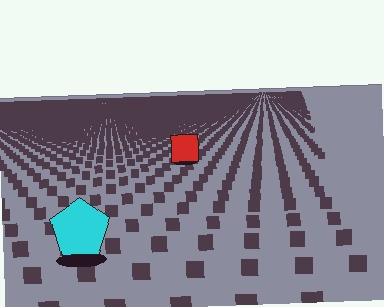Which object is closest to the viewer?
The cyan pentagon is closest. The texture marks near it are larger and more spread out.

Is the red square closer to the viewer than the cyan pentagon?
No. The cyan pentagon is closer — you can tell from the texture gradient: the ground texture is coarser near it.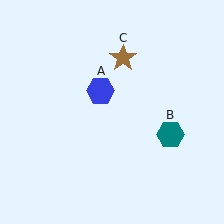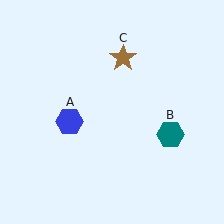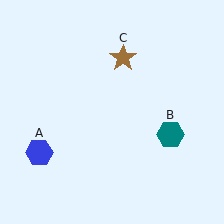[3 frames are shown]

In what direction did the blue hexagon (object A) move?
The blue hexagon (object A) moved down and to the left.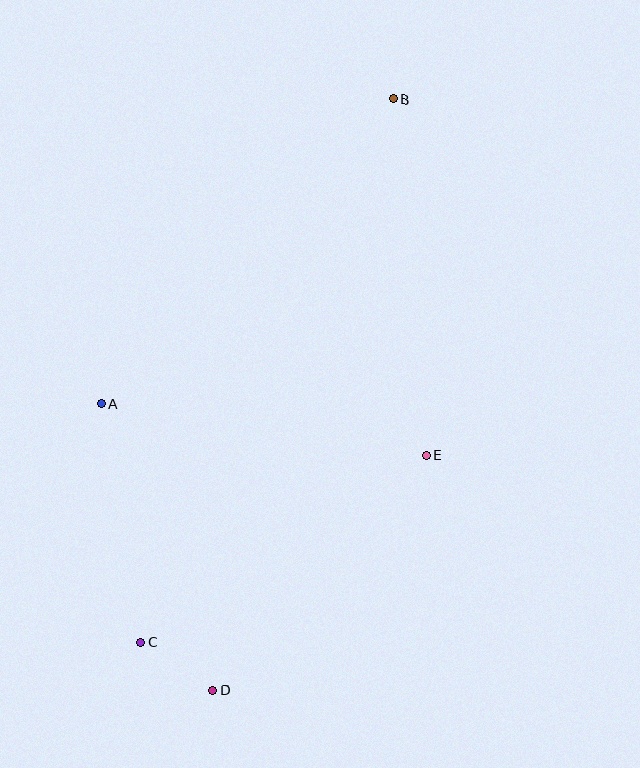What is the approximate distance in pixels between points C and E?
The distance between C and E is approximately 341 pixels.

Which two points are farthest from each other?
Points B and D are farthest from each other.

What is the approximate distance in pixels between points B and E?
The distance between B and E is approximately 358 pixels.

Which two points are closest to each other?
Points C and D are closest to each other.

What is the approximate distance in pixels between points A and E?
The distance between A and E is approximately 329 pixels.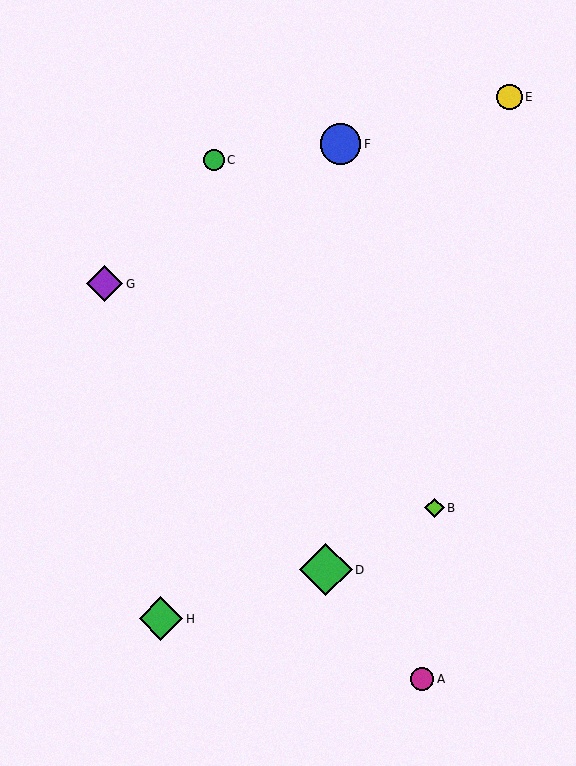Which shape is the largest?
The green diamond (labeled D) is the largest.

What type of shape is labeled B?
Shape B is a lime diamond.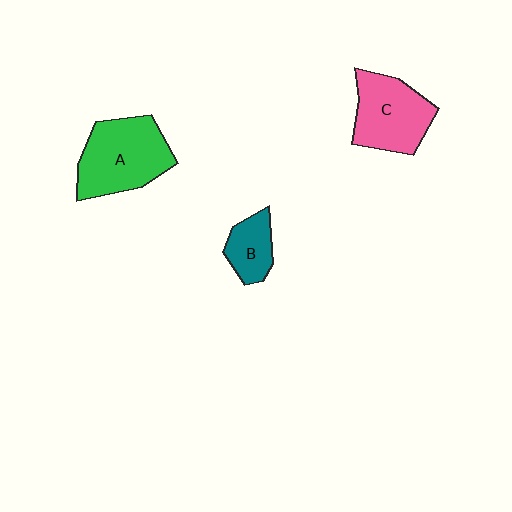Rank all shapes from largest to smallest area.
From largest to smallest: A (green), C (pink), B (teal).